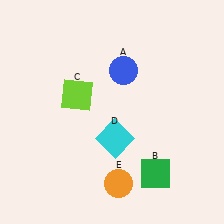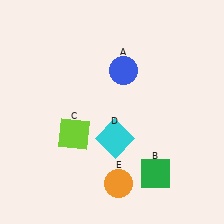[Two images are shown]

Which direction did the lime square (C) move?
The lime square (C) moved down.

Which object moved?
The lime square (C) moved down.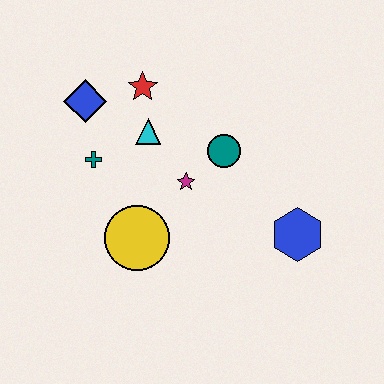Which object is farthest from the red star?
The blue hexagon is farthest from the red star.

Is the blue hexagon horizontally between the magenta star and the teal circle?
No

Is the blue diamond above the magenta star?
Yes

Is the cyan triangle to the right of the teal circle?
No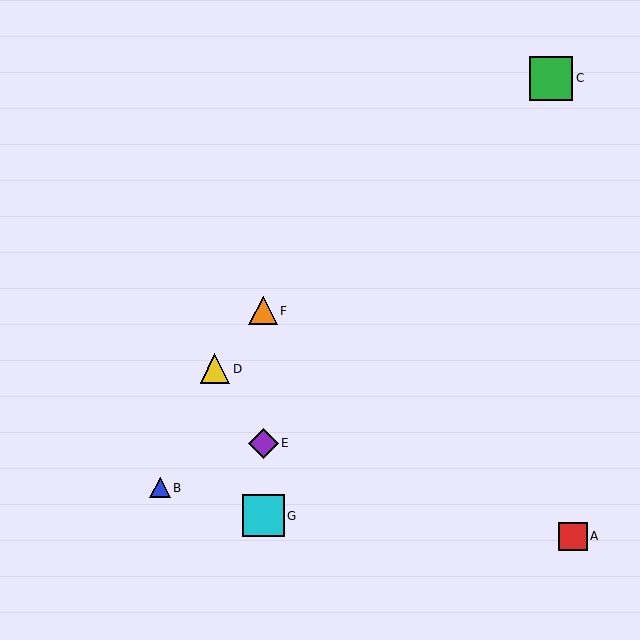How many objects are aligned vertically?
3 objects (E, F, G) are aligned vertically.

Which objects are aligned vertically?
Objects E, F, G are aligned vertically.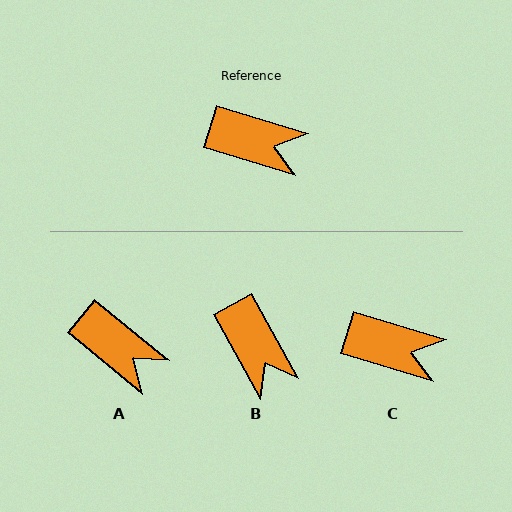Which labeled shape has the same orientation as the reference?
C.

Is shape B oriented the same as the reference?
No, it is off by about 44 degrees.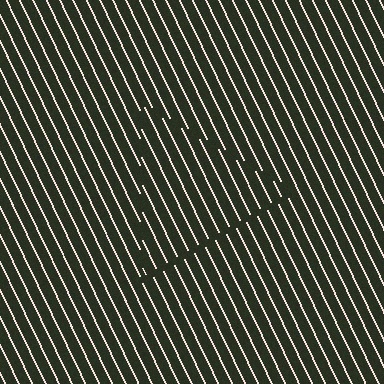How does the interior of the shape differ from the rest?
The interior of the shape contains the same grating, shifted by half a period — the contour is defined by the phase discontinuity where line-ends from the inner and outer gratings abut.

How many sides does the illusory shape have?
3 sides — the line-ends trace a triangle.